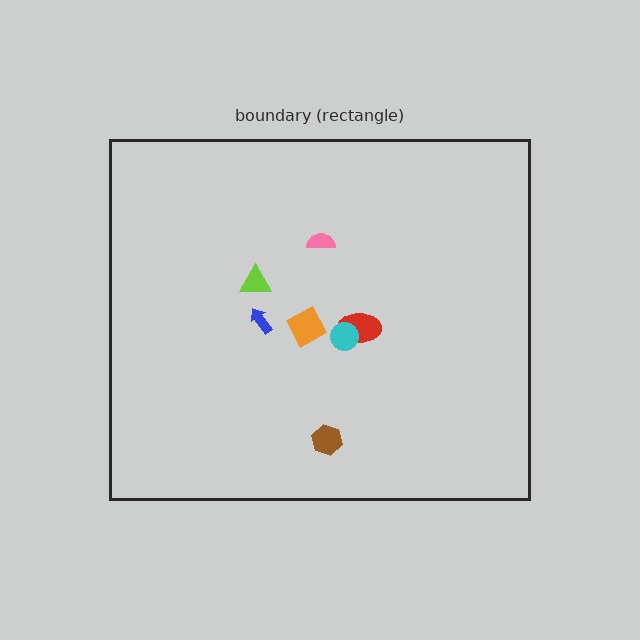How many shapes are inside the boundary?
7 inside, 0 outside.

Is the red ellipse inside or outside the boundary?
Inside.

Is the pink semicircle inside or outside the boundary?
Inside.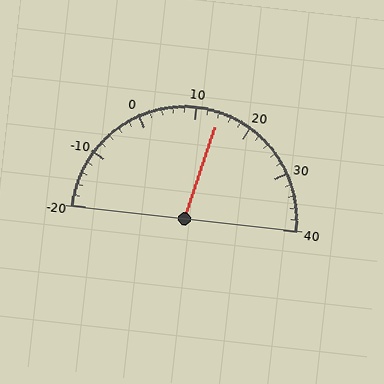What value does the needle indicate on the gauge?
The needle indicates approximately 14.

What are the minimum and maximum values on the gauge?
The gauge ranges from -20 to 40.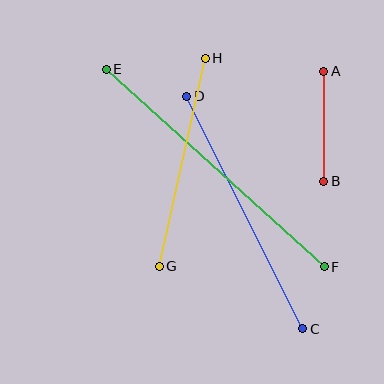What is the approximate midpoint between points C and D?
The midpoint is at approximately (245, 212) pixels.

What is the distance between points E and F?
The distance is approximately 294 pixels.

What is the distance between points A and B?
The distance is approximately 110 pixels.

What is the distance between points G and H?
The distance is approximately 213 pixels.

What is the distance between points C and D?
The distance is approximately 260 pixels.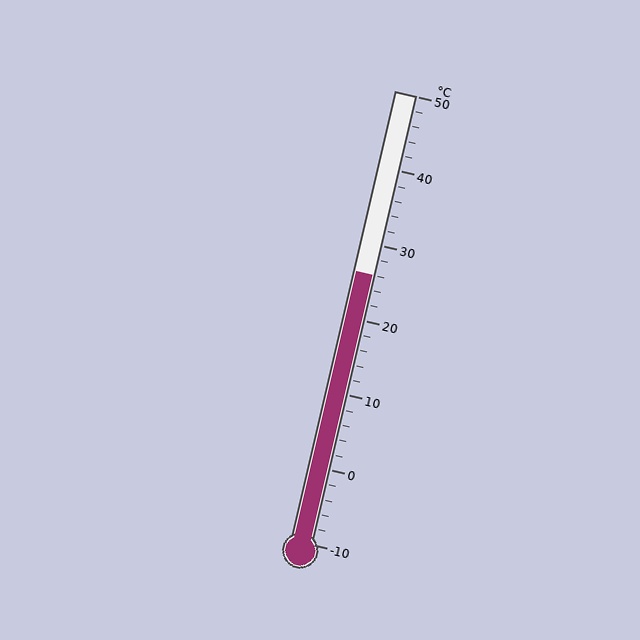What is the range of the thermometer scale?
The thermometer scale ranges from -10°C to 50°C.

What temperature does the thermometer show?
The thermometer shows approximately 26°C.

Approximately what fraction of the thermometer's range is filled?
The thermometer is filled to approximately 60% of its range.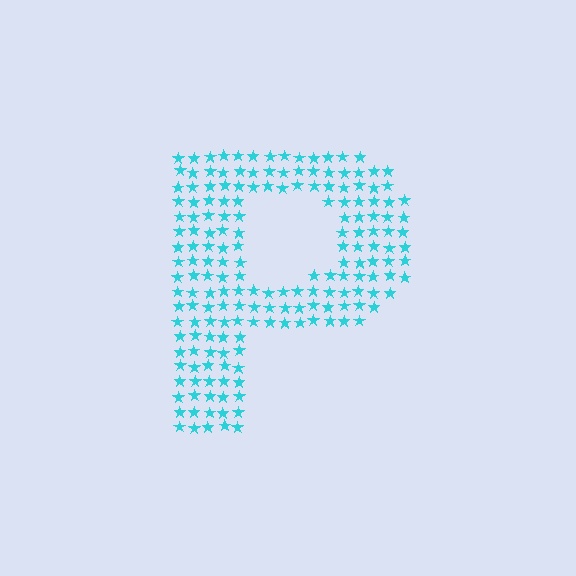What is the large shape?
The large shape is the letter P.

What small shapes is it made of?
It is made of small stars.